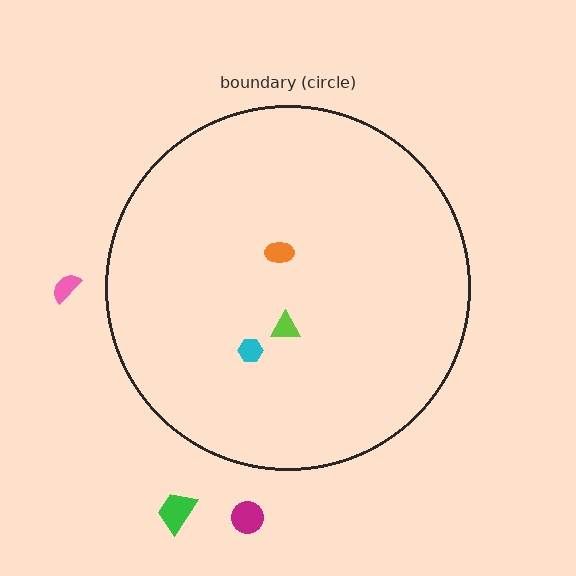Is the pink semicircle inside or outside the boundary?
Outside.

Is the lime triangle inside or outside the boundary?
Inside.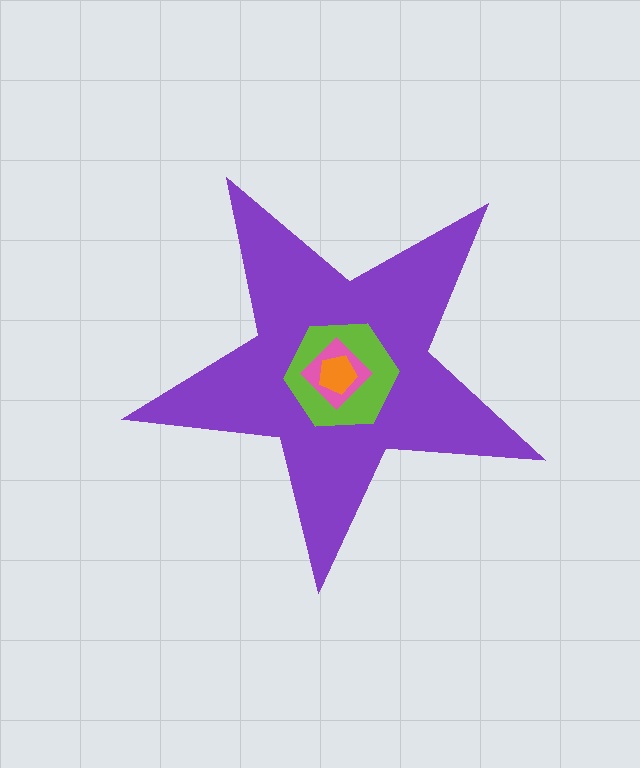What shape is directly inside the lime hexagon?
The pink diamond.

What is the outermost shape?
The purple star.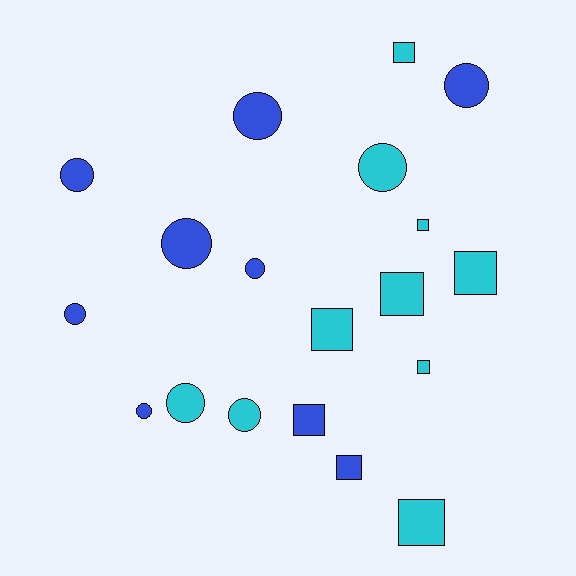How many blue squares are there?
There are 2 blue squares.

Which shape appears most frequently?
Circle, with 10 objects.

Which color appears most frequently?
Cyan, with 10 objects.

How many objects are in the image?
There are 19 objects.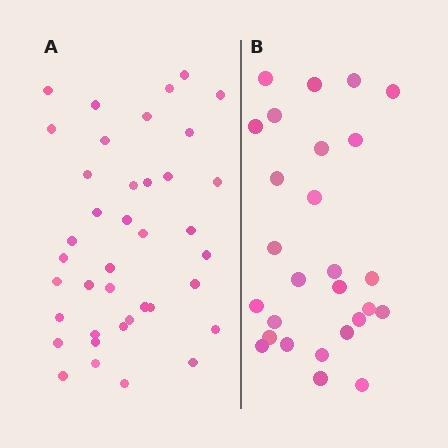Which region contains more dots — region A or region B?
Region A (the left region) has more dots.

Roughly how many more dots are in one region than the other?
Region A has roughly 12 or so more dots than region B.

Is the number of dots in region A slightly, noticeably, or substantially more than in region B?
Region A has noticeably more, but not dramatically so. The ratio is roughly 1.4 to 1.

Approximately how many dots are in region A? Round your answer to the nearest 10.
About 40 dots. (The exact count is 39, which rounds to 40.)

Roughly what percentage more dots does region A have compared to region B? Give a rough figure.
About 45% more.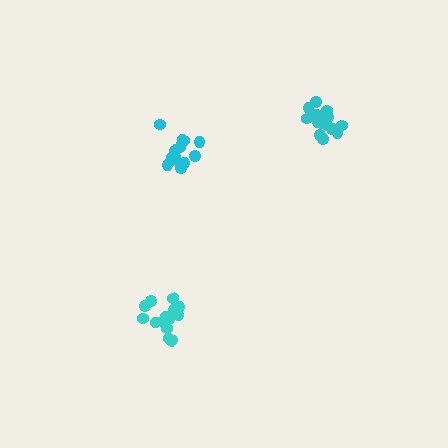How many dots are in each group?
Group 1: 17 dots, Group 2: 15 dots, Group 3: 17 dots (49 total).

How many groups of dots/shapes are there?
There are 3 groups.